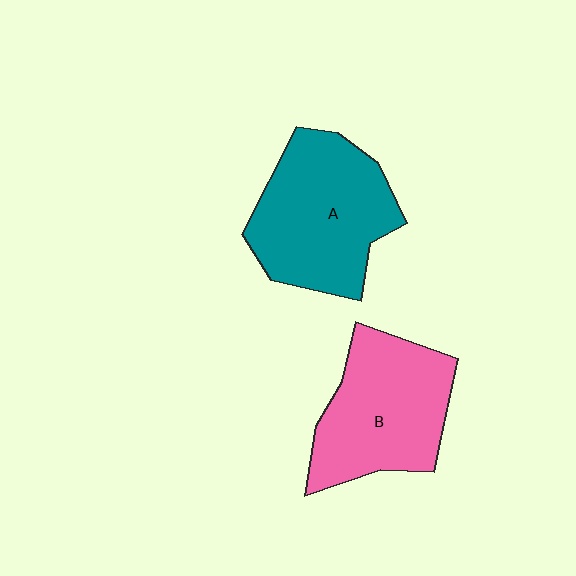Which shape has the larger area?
Shape A (teal).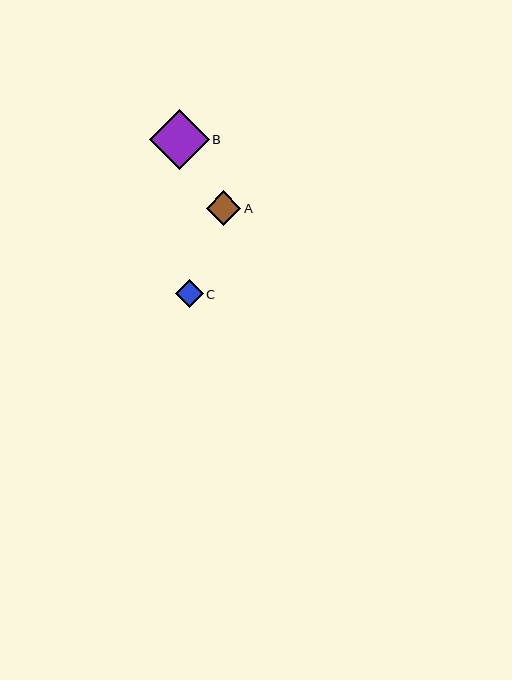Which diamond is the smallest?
Diamond C is the smallest with a size of approximately 28 pixels.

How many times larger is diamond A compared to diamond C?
Diamond A is approximately 1.2 times the size of diamond C.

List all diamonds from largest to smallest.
From largest to smallest: B, A, C.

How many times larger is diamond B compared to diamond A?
Diamond B is approximately 1.7 times the size of diamond A.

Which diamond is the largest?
Diamond B is the largest with a size of approximately 60 pixels.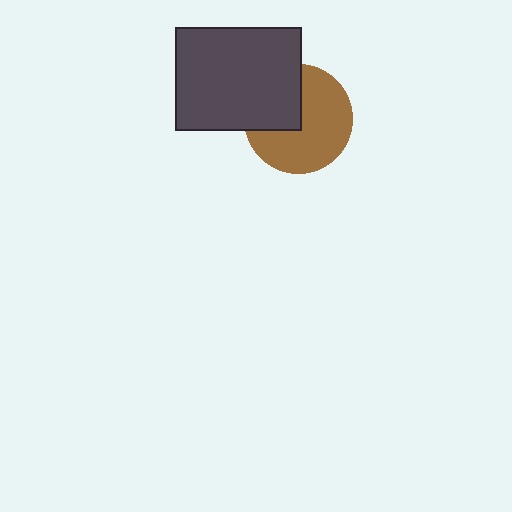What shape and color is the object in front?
The object in front is a dark gray rectangle.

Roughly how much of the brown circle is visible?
Most of it is visible (roughly 66%).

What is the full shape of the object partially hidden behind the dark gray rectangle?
The partially hidden object is a brown circle.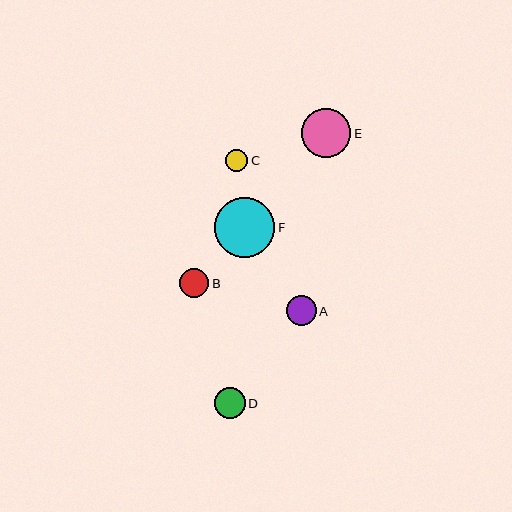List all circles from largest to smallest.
From largest to smallest: F, E, D, A, B, C.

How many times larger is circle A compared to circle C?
Circle A is approximately 1.3 times the size of circle C.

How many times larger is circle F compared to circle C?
Circle F is approximately 2.7 times the size of circle C.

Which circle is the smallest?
Circle C is the smallest with a size of approximately 22 pixels.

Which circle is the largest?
Circle F is the largest with a size of approximately 60 pixels.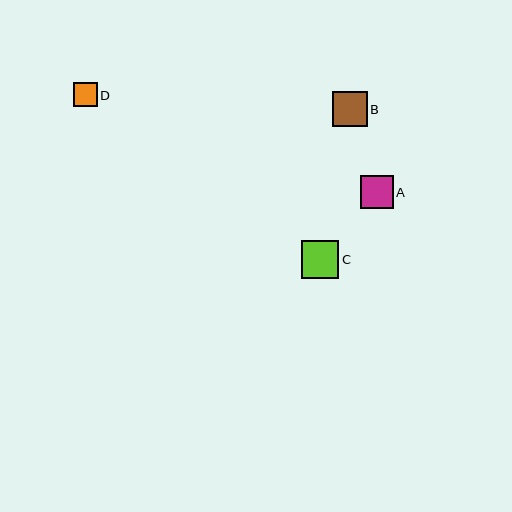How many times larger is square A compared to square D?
Square A is approximately 1.4 times the size of square D.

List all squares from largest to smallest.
From largest to smallest: C, B, A, D.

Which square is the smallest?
Square D is the smallest with a size of approximately 23 pixels.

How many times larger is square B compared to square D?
Square B is approximately 1.5 times the size of square D.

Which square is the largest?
Square C is the largest with a size of approximately 37 pixels.